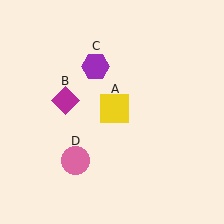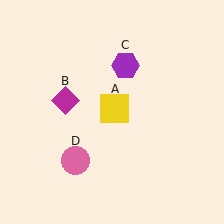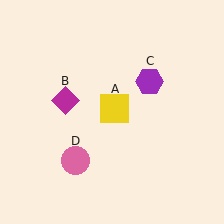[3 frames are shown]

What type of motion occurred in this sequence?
The purple hexagon (object C) rotated clockwise around the center of the scene.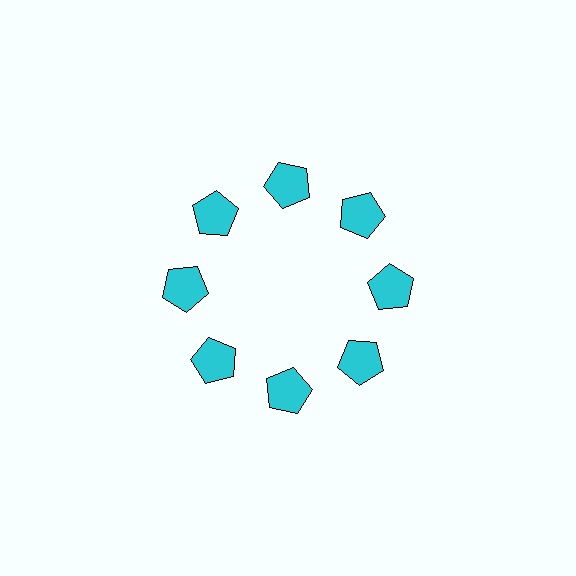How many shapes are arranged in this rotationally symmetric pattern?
There are 8 shapes, arranged in 8 groups of 1.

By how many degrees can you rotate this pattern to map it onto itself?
The pattern maps onto itself every 45 degrees of rotation.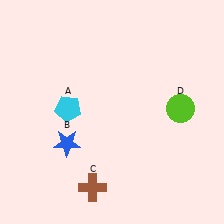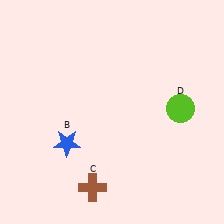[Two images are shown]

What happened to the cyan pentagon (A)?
The cyan pentagon (A) was removed in Image 2. It was in the top-left area of Image 1.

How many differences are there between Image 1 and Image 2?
There is 1 difference between the two images.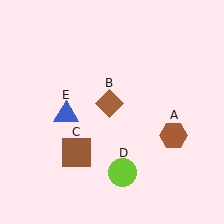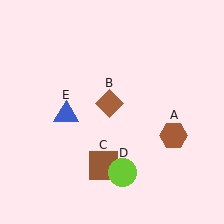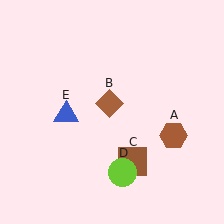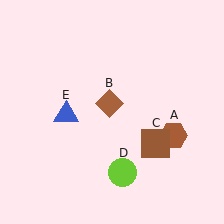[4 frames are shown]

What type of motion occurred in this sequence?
The brown square (object C) rotated counterclockwise around the center of the scene.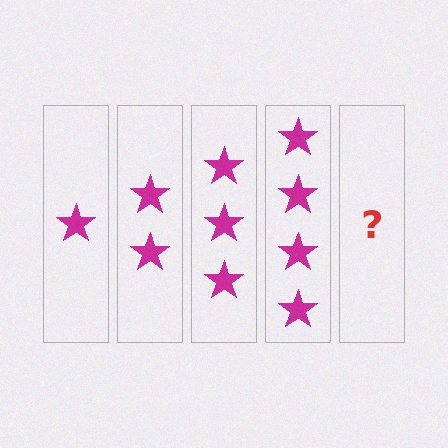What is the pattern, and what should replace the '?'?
The pattern is that each step adds one more star. The '?' should be 5 stars.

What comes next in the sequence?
The next element should be 5 stars.